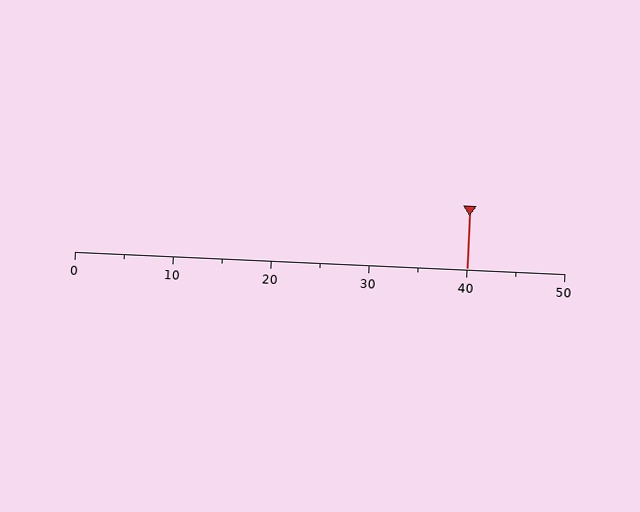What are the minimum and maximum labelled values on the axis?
The axis runs from 0 to 50.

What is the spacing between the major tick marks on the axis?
The major ticks are spaced 10 apart.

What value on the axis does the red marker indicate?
The marker indicates approximately 40.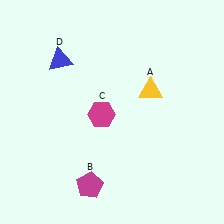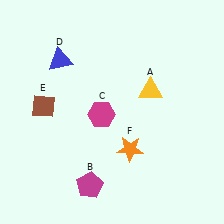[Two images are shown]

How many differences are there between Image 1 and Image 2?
There are 2 differences between the two images.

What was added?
A brown diamond (E), an orange star (F) were added in Image 2.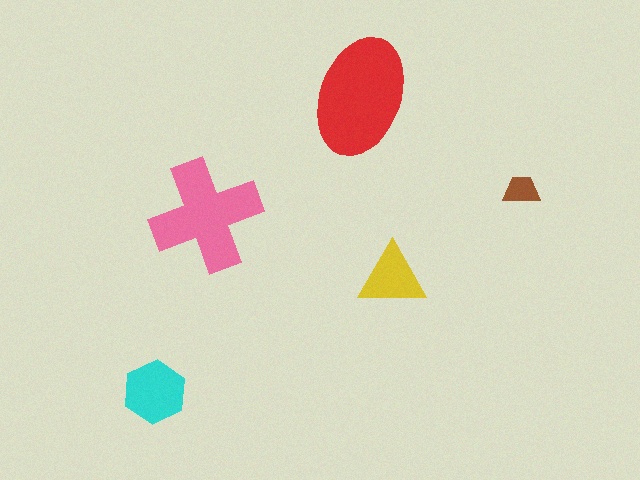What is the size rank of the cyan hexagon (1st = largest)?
3rd.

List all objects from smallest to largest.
The brown trapezoid, the yellow triangle, the cyan hexagon, the pink cross, the red ellipse.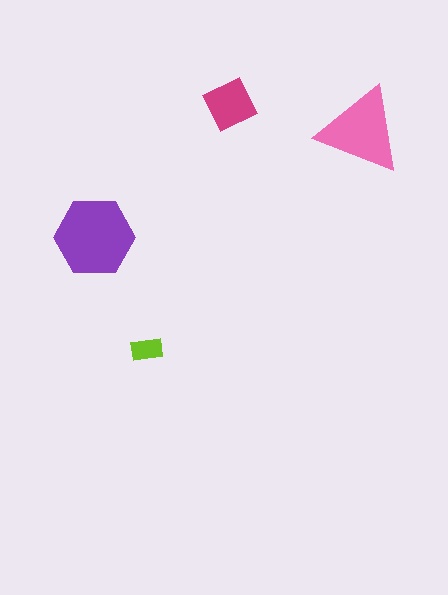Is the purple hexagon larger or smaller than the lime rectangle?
Larger.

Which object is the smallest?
The lime rectangle.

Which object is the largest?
The purple hexagon.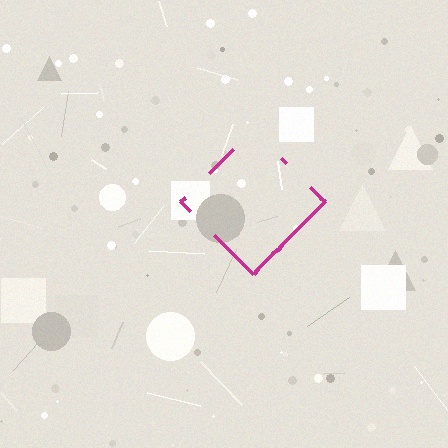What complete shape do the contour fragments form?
The contour fragments form a diamond.